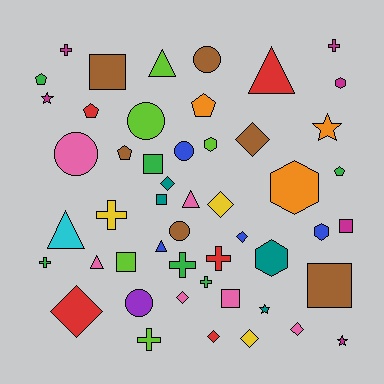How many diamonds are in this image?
There are 9 diamonds.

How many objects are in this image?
There are 50 objects.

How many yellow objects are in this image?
There are 3 yellow objects.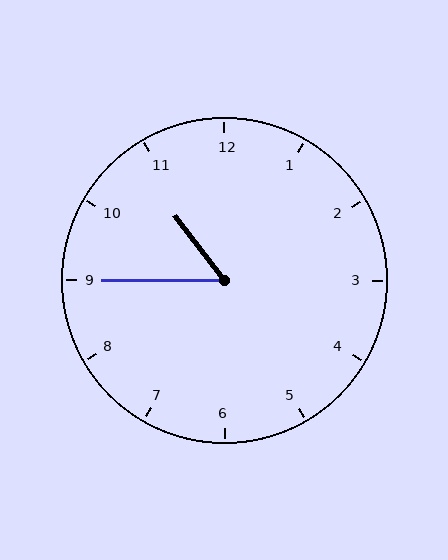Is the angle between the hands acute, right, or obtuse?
It is acute.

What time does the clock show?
10:45.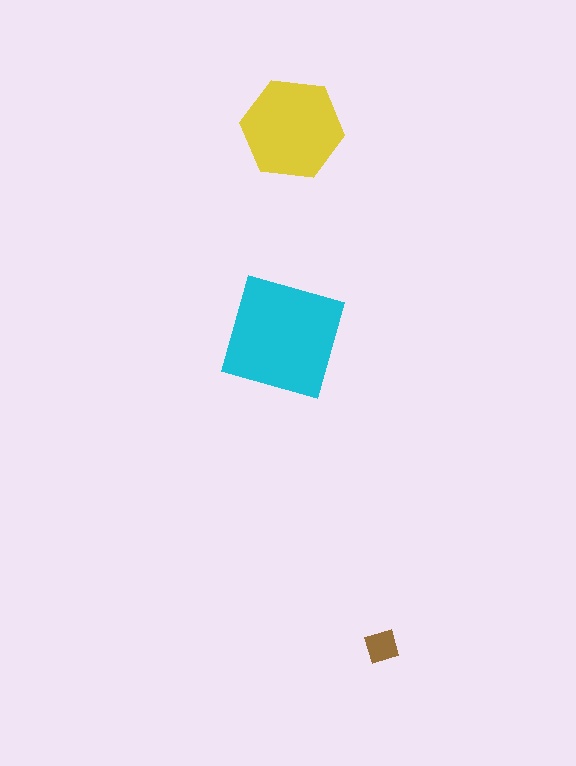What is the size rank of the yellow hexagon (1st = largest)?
2nd.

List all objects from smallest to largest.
The brown diamond, the yellow hexagon, the cyan square.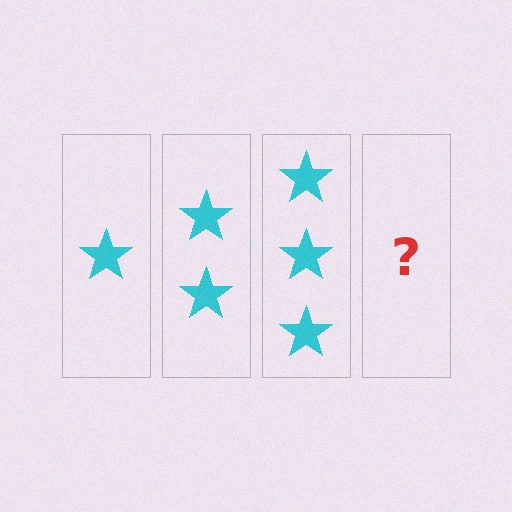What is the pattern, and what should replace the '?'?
The pattern is that each step adds one more star. The '?' should be 4 stars.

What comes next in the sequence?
The next element should be 4 stars.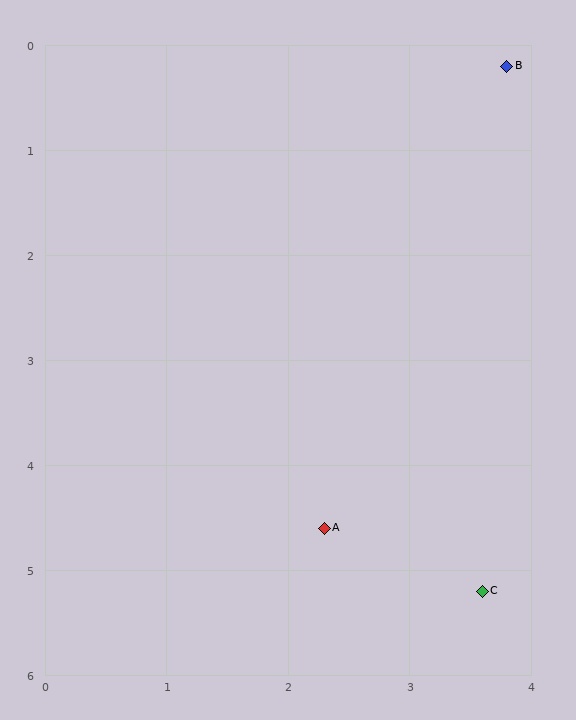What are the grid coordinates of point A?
Point A is at approximately (2.3, 4.6).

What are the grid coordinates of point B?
Point B is at approximately (3.8, 0.2).